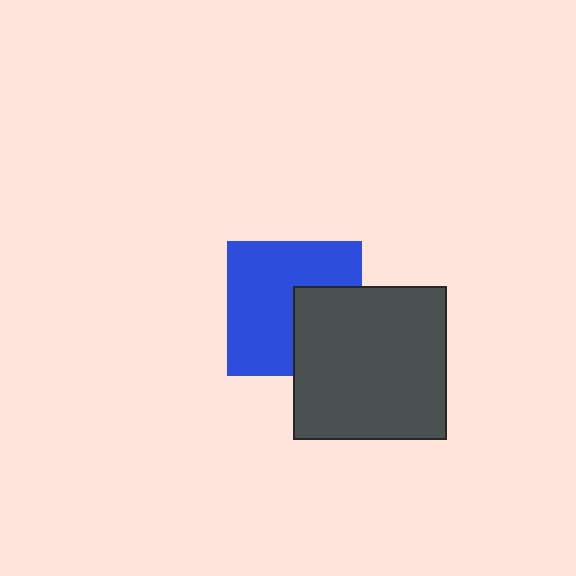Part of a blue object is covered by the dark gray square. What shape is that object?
It is a square.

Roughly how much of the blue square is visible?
Most of it is visible (roughly 66%).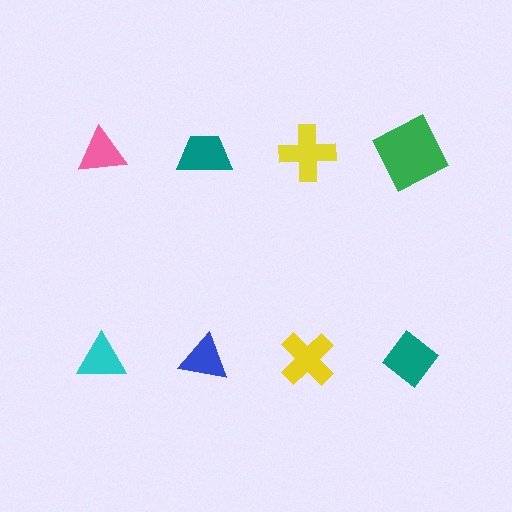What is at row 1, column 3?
A yellow cross.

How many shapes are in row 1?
4 shapes.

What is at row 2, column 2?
A blue triangle.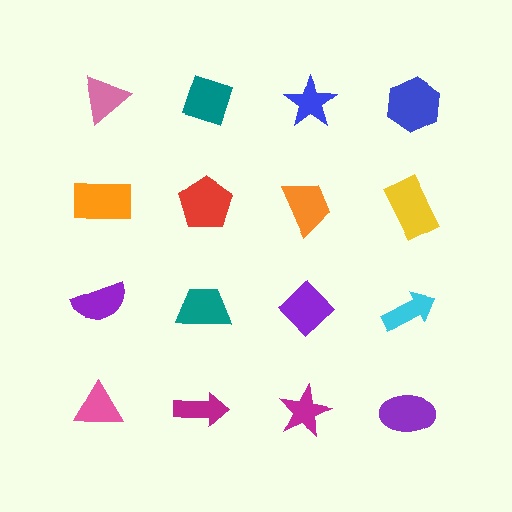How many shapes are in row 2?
4 shapes.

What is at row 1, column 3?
A blue star.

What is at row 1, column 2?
A teal diamond.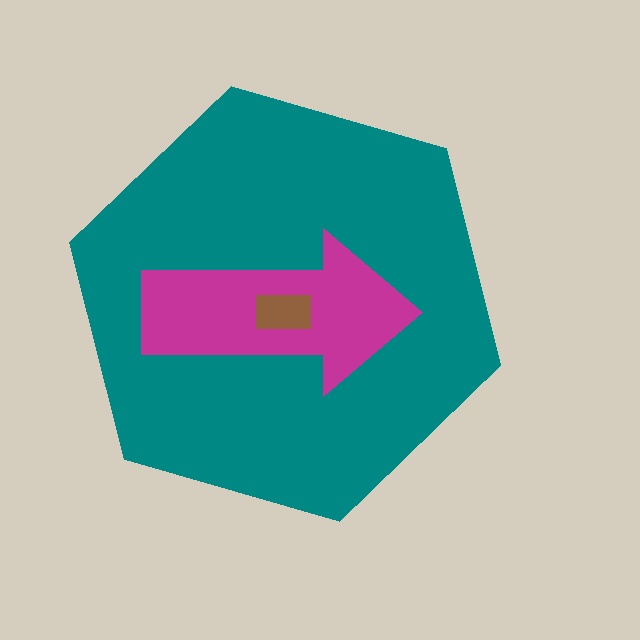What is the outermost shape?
The teal hexagon.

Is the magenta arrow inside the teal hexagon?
Yes.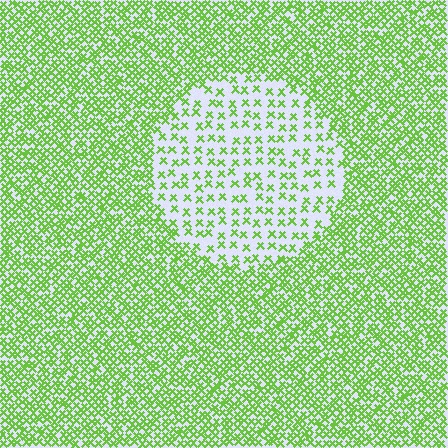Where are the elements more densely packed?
The elements are more densely packed outside the circle boundary.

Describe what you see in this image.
The image contains small lime elements arranged at two different densities. A circle-shaped region is visible where the elements are less densely packed than the surrounding area.